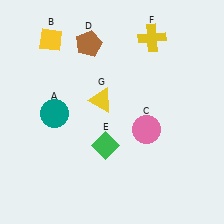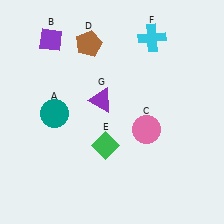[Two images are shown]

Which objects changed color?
B changed from yellow to purple. F changed from yellow to cyan. G changed from yellow to purple.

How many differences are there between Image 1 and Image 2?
There are 3 differences between the two images.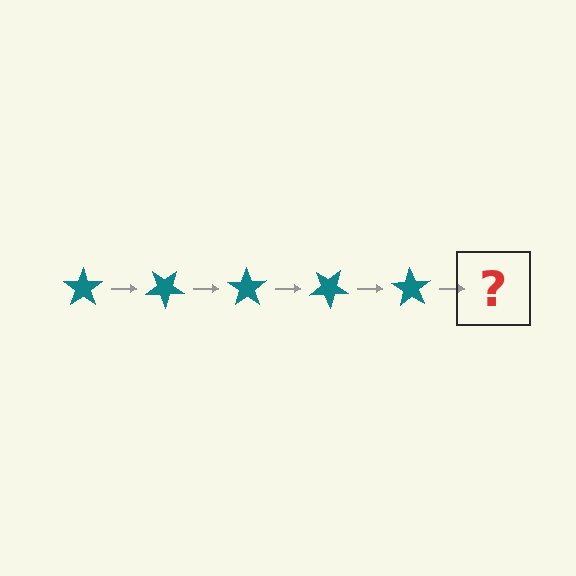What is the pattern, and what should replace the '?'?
The pattern is that the star rotates 35 degrees each step. The '?' should be a teal star rotated 175 degrees.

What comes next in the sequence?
The next element should be a teal star rotated 175 degrees.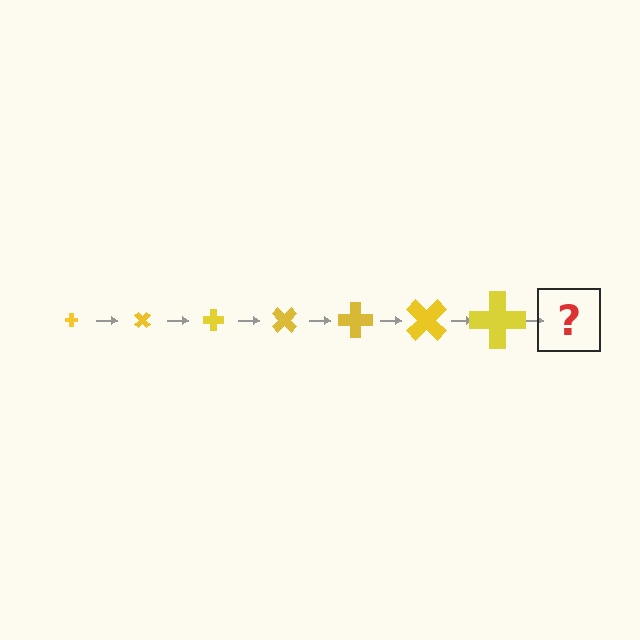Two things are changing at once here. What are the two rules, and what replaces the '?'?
The two rules are that the cross grows larger each step and it rotates 45 degrees each step. The '?' should be a cross, larger than the previous one and rotated 315 degrees from the start.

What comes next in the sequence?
The next element should be a cross, larger than the previous one and rotated 315 degrees from the start.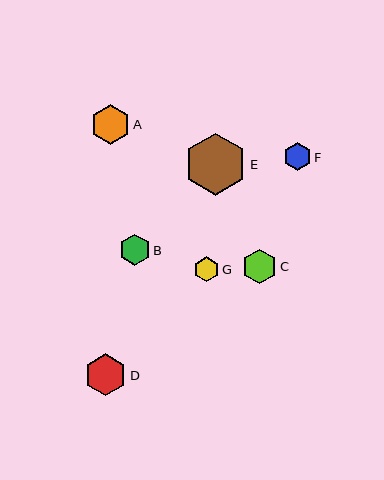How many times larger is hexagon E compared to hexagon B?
Hexagon E is approximately 2.0 times the size of hexagon B.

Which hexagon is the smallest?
Hexagon G is the smallest with a size of approximately 25 pixels.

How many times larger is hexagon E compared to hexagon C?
Hexagon E is approximately 1.8 times the size of hexagon C.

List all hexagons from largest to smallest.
From largest to smallest: E, D, A, C, B, F, G.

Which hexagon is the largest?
Hexagon E is the largest with a size of approximately 62 pixels.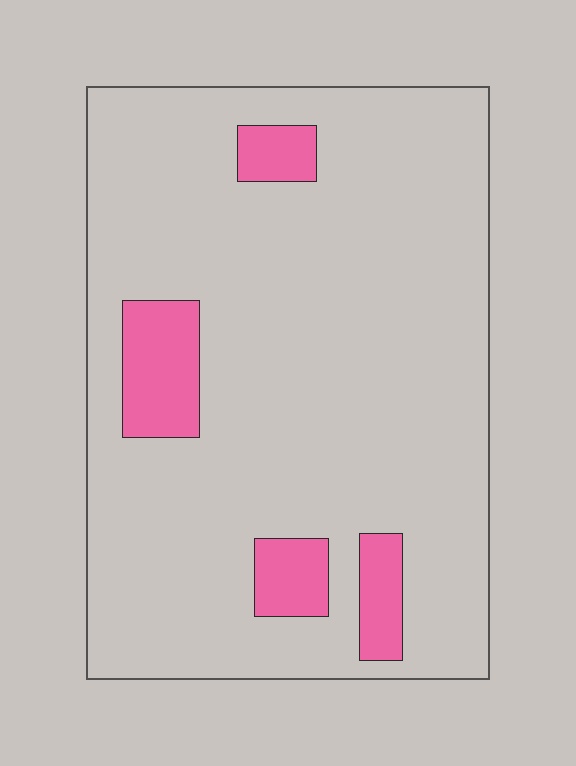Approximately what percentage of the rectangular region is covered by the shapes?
Approximately 10%.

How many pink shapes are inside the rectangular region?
4.